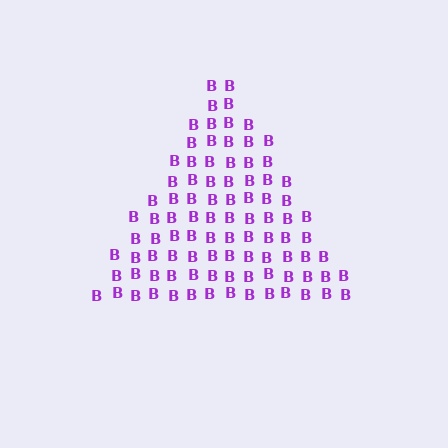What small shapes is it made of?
It is made of small letter B's.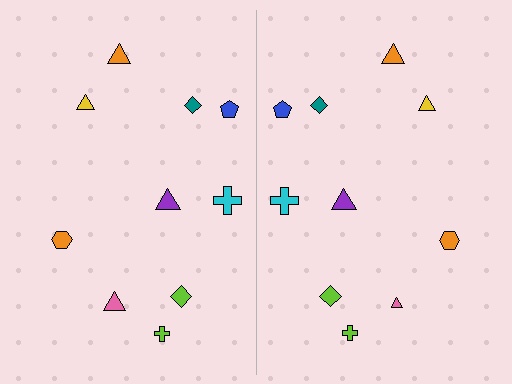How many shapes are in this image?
There are 20 shapes in this image.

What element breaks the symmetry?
The pink triangle on the right side has a different size than its mirror counterpart.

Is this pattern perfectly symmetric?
No, the pattern is not perfectly symmetric. The pink triangle on the right side has a different size than its mirror counterpart.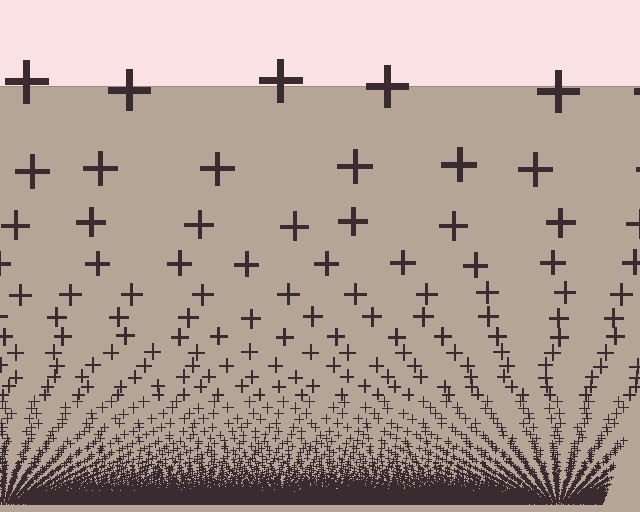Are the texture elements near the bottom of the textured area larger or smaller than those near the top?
Smaller. The gradient is inverted — elements near the bottom are smaller and denser.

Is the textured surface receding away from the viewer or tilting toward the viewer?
The surface appears to tilt toward the viewer. Texture elements get larger and sparser toward the top.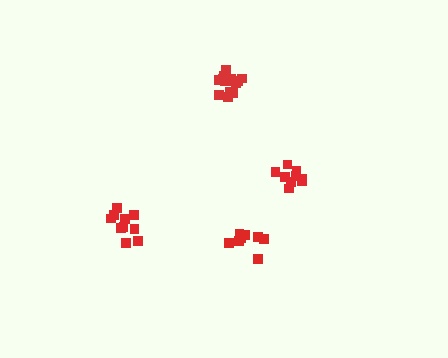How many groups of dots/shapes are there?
There are 4 groups.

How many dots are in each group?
Group 1: 9 dots, Group 2: 9 dots, Group 3: 14 dots, Group 4: 10 dots (42 total).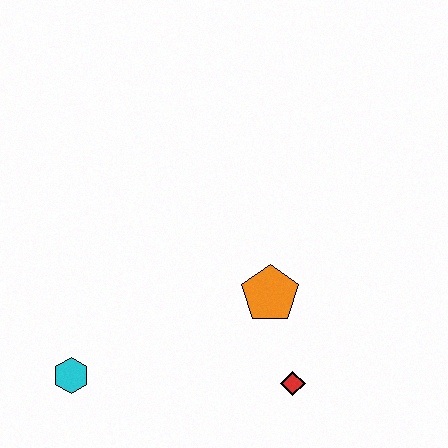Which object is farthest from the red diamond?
The cyan hexagon is farthest from the red diamond.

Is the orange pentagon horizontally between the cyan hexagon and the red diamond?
Yes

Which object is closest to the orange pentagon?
The red diamond is closest to the orange pentagon.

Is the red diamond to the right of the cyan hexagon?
Yes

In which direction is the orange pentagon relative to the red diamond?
The orange pentagon is above the red diamond.